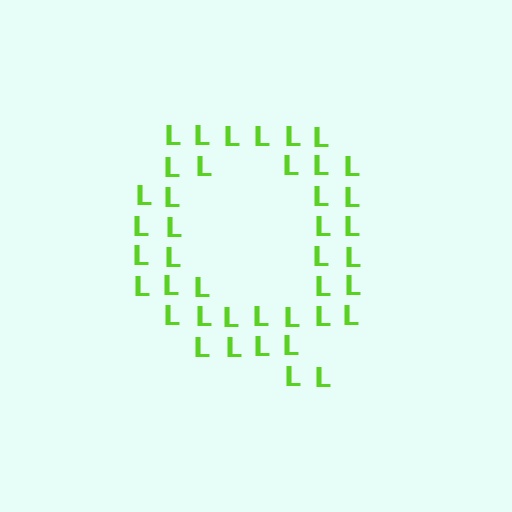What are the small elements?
The small elements are letter L's.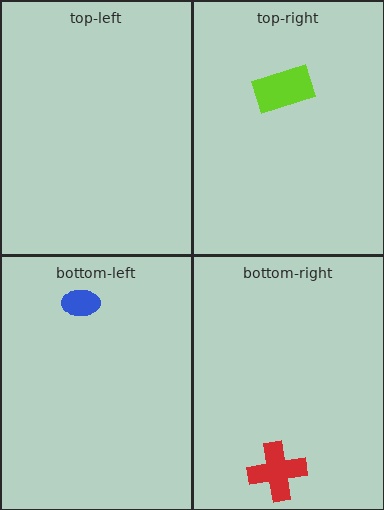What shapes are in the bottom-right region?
The red cross.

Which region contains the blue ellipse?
The bottom-left region.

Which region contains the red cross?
The bottom-right region.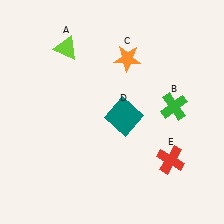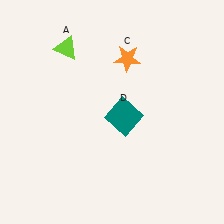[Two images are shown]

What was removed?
The red cross (E), the green cross (B) were removed in Image 2.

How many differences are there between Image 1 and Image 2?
There are 2 differences between the two images.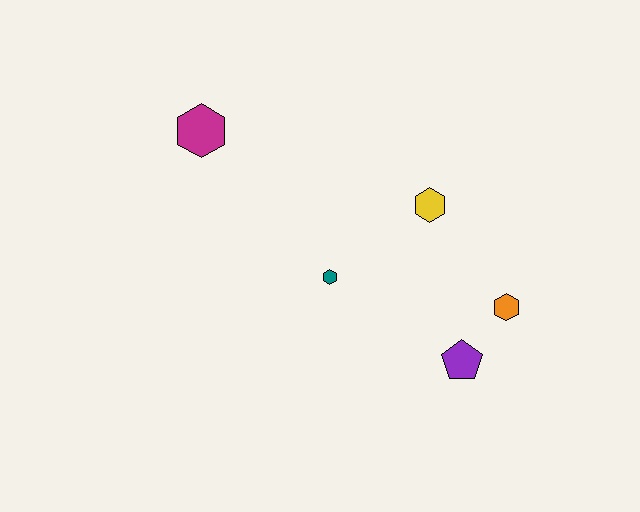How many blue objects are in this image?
There are no blue objects.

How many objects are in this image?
There are 5 objects.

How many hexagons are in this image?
There are 4 hexagons.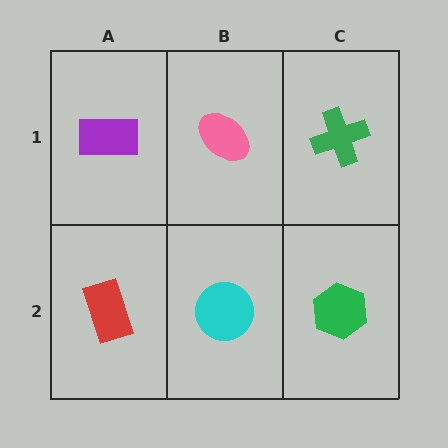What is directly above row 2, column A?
A purple rectangle.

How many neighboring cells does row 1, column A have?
2.